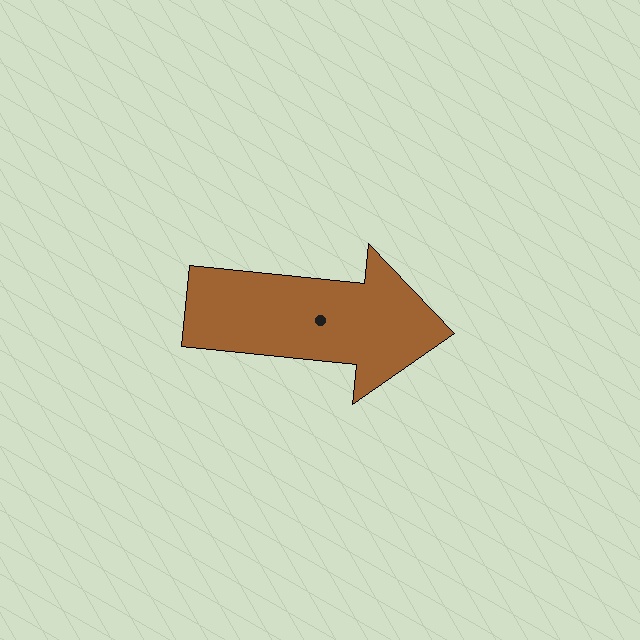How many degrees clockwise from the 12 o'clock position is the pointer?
Approximately 96 degrees.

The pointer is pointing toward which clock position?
Roughly 3 o'clock.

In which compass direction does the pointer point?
East.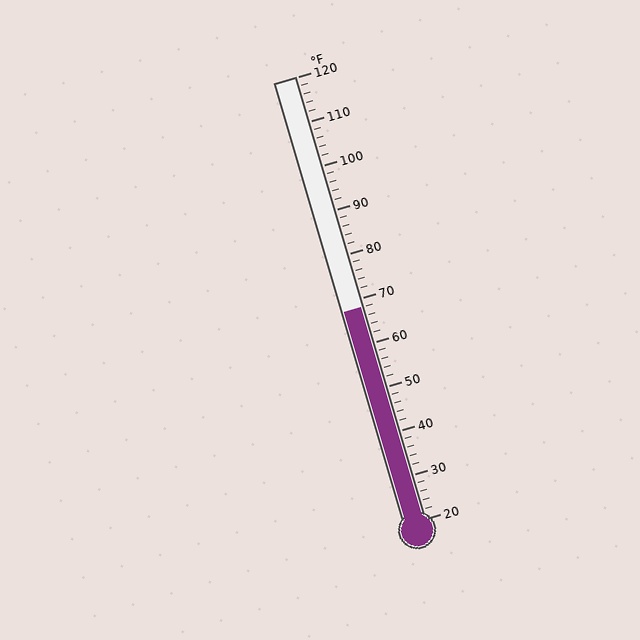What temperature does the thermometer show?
The thermometer shows approximately 68°F.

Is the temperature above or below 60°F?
The temperature is above 60°F.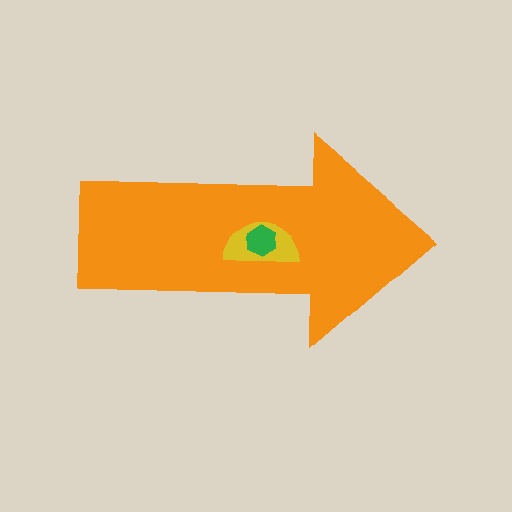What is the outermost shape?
The orange arrow.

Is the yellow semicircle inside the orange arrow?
Yes.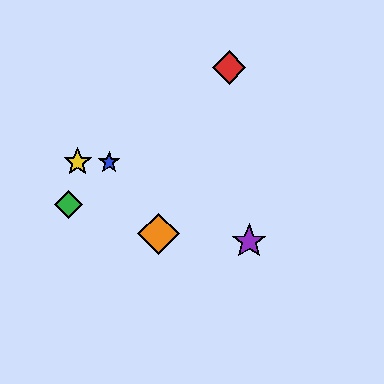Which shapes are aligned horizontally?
The blue star, the yellow star are aligned horizontally.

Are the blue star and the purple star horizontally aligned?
No, the blue star is at y≈162 and the purple star is at y≈241.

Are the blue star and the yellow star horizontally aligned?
Yes, both are at y≈162.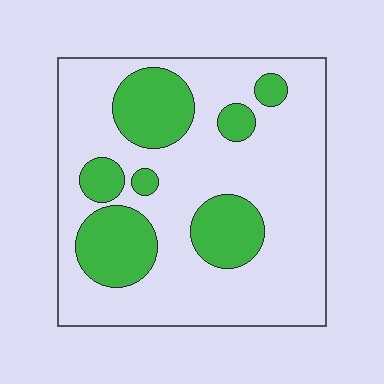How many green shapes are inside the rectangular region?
7.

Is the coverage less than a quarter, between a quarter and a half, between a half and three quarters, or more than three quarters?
Between a quarter and a half.